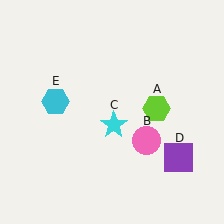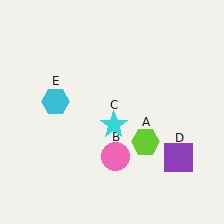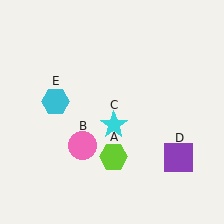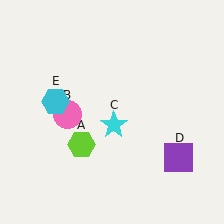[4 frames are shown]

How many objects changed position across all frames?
2 objects changed position: lime hexagon (object A), pink circle (object B).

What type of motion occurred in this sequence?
The lime hexagon (object A), pink circle (object B) rotated clockwise around the center of the scene.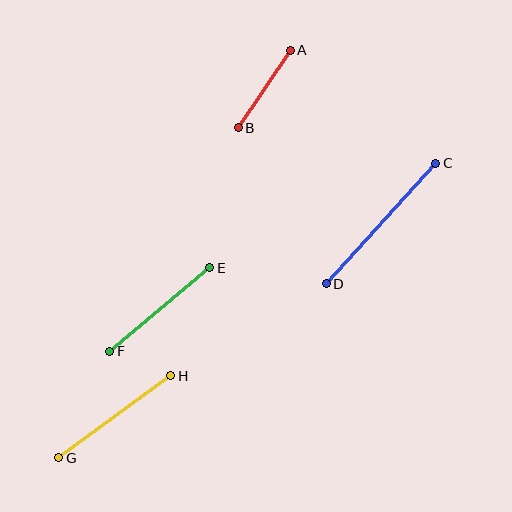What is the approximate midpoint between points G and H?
The midpoint is at approximately (115, 417) pixels.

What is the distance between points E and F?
The distance is approximately 130 pixels.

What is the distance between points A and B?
The distance is approximately 93 pixels.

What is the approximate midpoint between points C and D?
The midpoint is at approximately (381, 224) pixels.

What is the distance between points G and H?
The distance is approximately 139 pixels.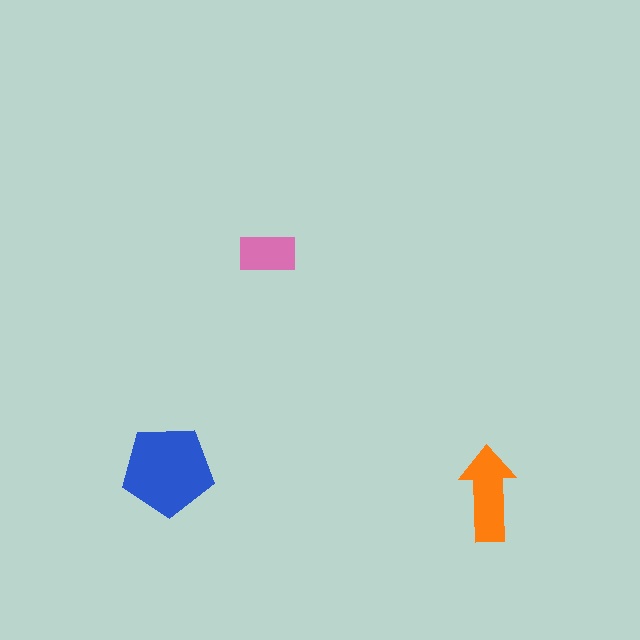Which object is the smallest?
The pink rectangle.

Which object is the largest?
The blue pentagon.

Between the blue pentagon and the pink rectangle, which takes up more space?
The blue pentagon.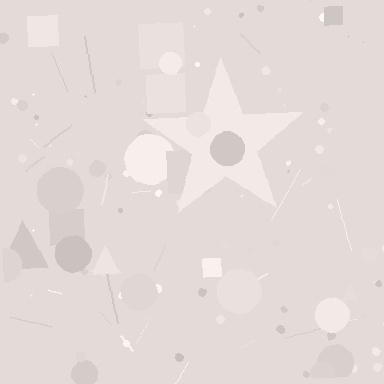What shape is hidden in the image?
A star is hidden in the image.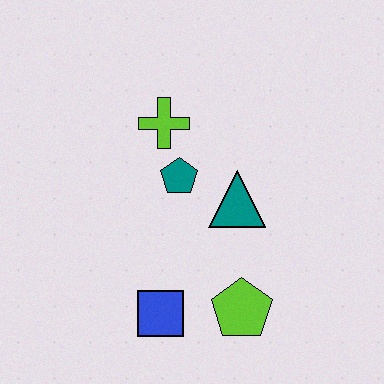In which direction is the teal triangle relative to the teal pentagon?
The teal triangle is to the right of the teal pentagon.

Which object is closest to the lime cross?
The teal pentagon is closest to the lime cross.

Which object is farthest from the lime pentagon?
The lime cross is farthest from the lime pentagon.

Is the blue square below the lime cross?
Yes